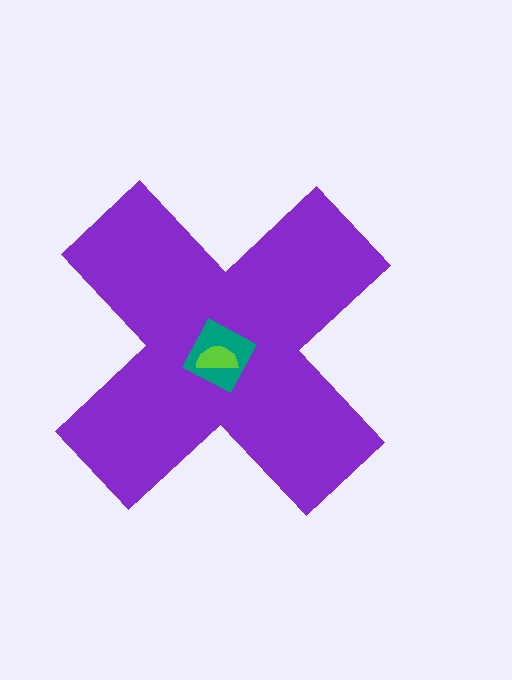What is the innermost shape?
The lime semicircle.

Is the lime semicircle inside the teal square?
Yes.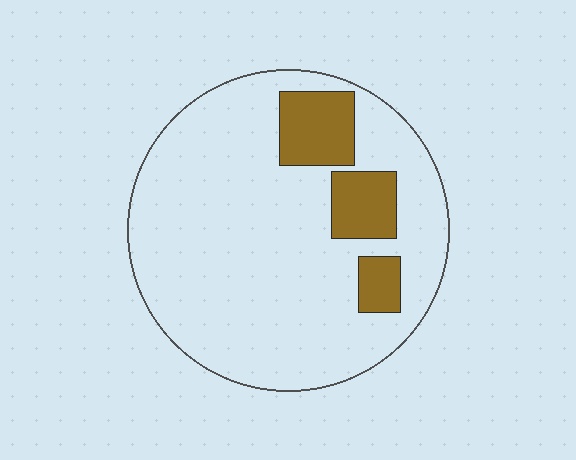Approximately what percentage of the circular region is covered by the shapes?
Approximately 15%.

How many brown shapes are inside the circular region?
3.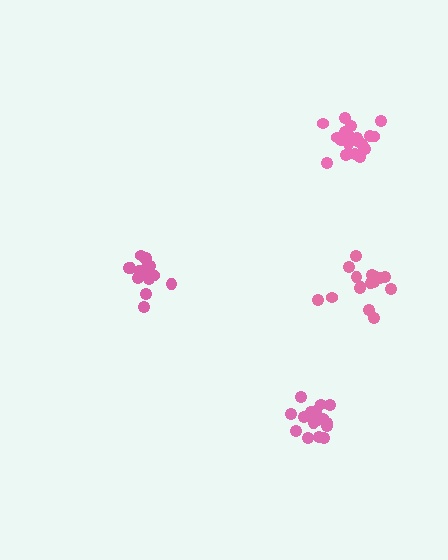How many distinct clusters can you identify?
There are 4 distinct clusters.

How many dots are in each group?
Group 1: 17 dots, Group 2: 20 dots, Group 3: 18 dots, Group 4: 16 dots (71 total).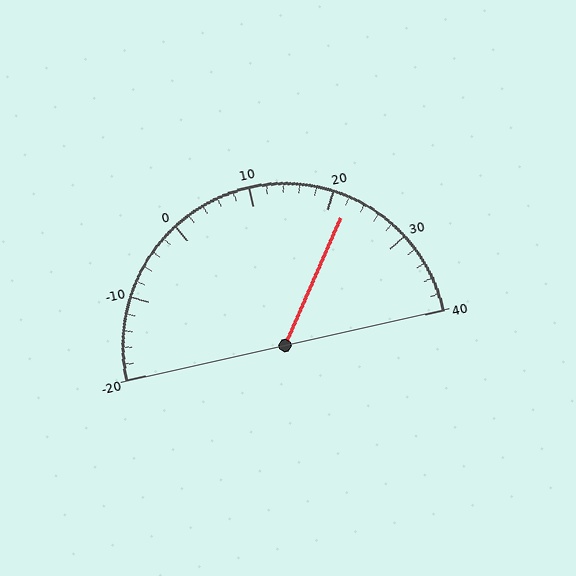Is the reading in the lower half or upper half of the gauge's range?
The reading is in the upper half of the range (-20 to 40).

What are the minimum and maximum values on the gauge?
The gauge ranges from -20 to 40.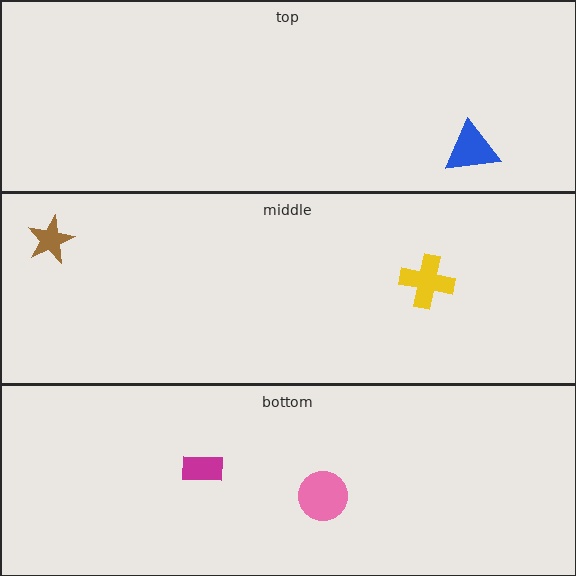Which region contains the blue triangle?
The top region.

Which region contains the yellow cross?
The middle region.